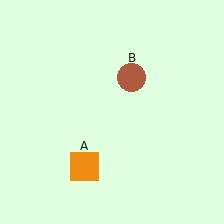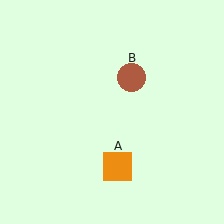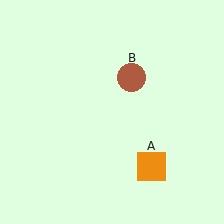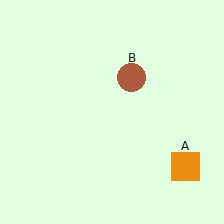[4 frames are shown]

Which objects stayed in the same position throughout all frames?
Brown circle (object B) remained stationary.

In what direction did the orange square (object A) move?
The orange square (object A) moved right.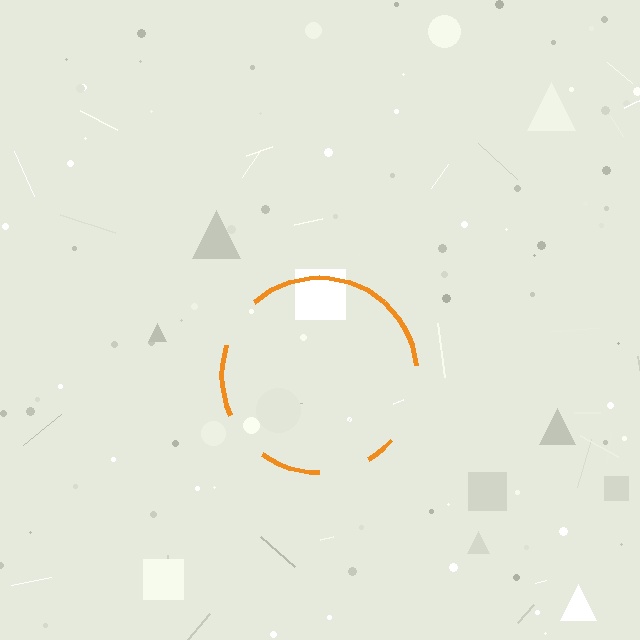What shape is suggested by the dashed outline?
The dashed outline suggests a circle.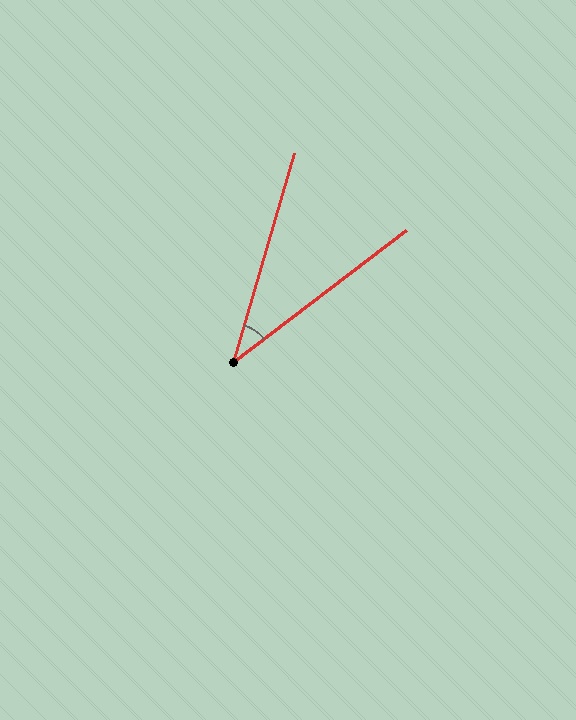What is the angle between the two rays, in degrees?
Approximately 37 degrees.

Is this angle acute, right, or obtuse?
It is acute.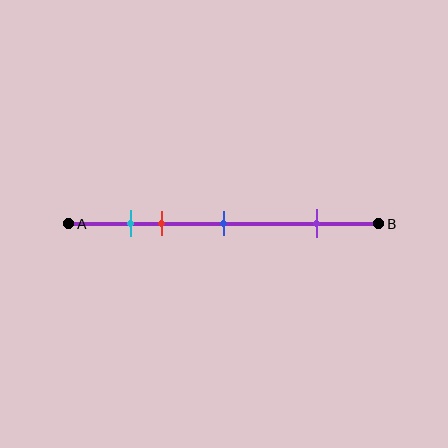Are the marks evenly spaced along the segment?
No, the marks are not evenly spaced.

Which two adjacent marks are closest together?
The cyan and red marks are the closest adjacent pair.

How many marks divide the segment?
There are 4 marks dividing the segment.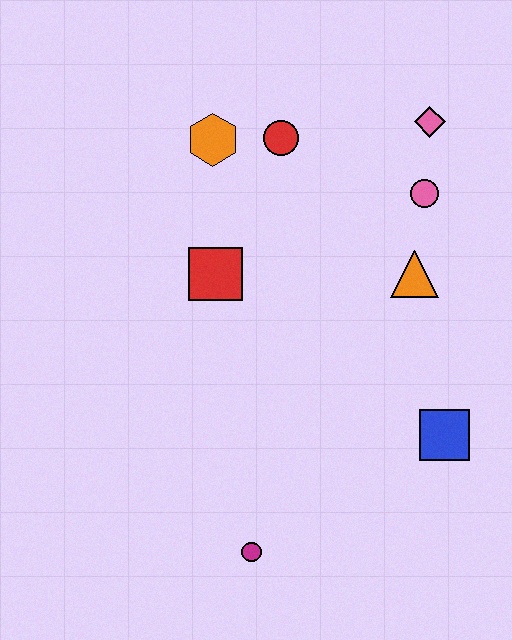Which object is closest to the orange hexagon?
The red circle is closest to the orange hexagon.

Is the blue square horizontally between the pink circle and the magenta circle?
No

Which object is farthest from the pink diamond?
The magenta circle is farthest from the pink diamond.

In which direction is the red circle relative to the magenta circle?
The red circle is above the magenta circle.